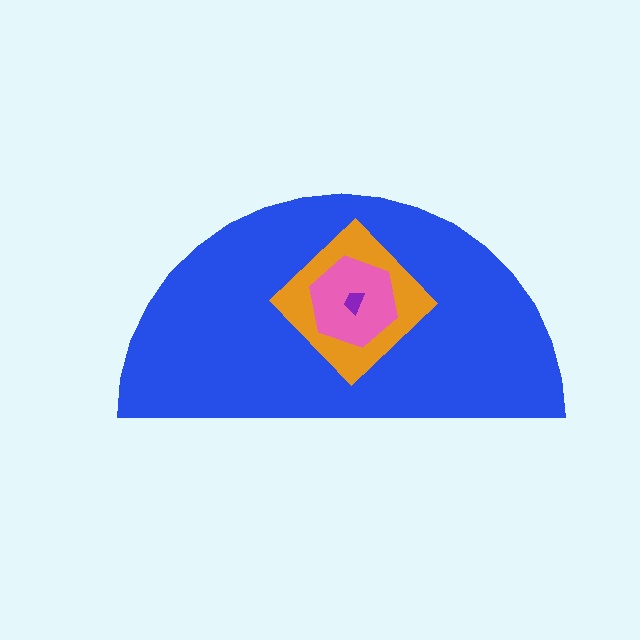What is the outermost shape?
The blue semicircle.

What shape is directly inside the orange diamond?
The pink hexagon.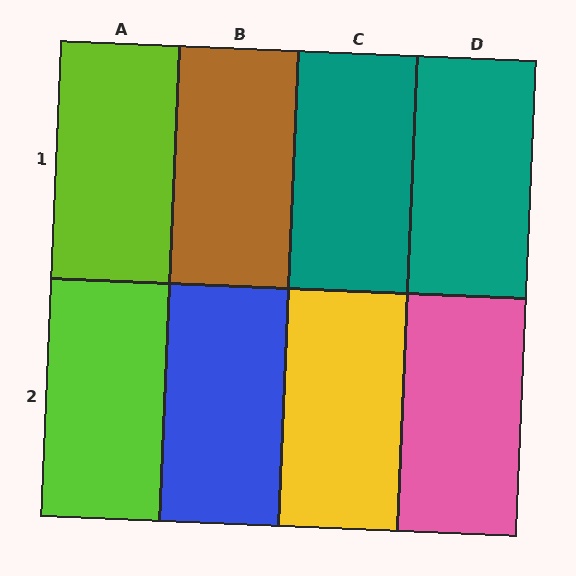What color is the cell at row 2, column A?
Lime.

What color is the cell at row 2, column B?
Blue.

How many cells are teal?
2 cells are teal.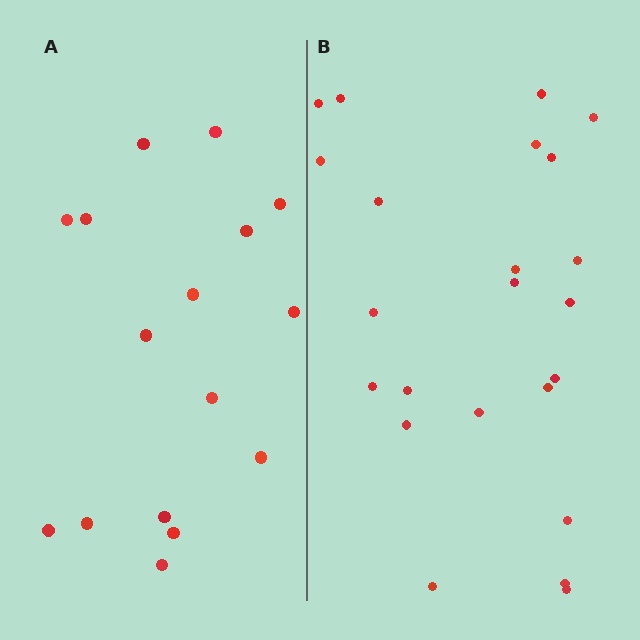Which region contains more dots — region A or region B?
Region B (the right region) has more dots.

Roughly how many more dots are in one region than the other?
Region B has roughly 8 or so more dots than region A.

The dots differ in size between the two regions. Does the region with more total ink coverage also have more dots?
No. Region A has more total ink coverage because its dots are larger, but region B actually contains more individual dots. Total area can be misleading — the number of items is what matters here.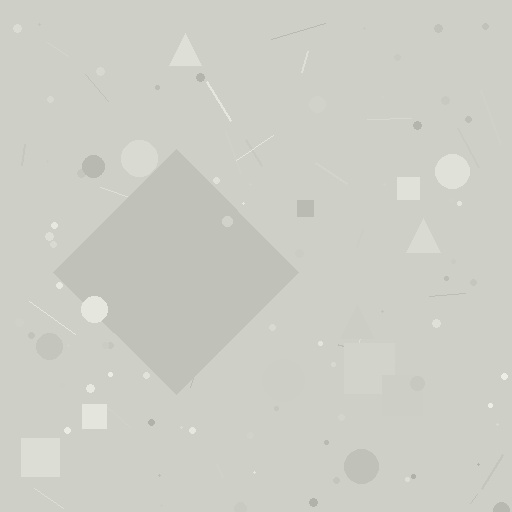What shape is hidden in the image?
A diamond is hidden in the image.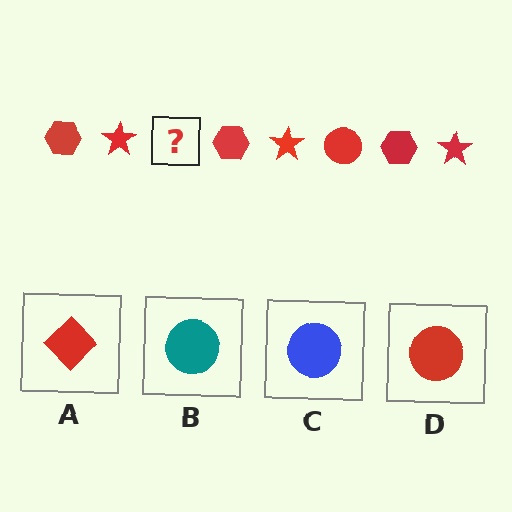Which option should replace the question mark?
Option D.